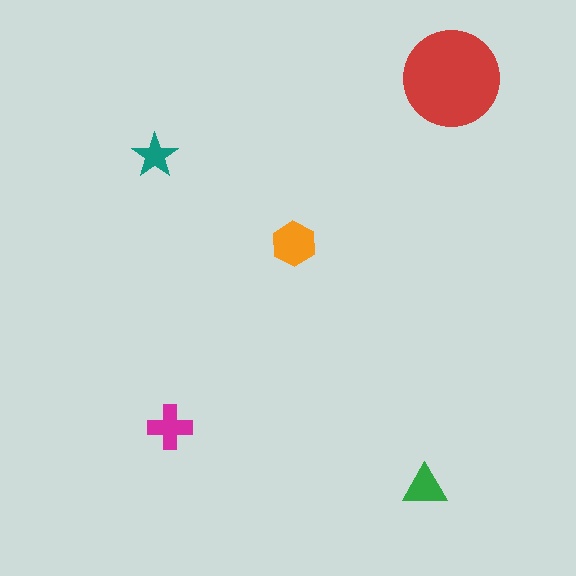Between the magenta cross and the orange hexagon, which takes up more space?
The orange hexagon.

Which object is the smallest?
The teal star.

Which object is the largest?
The red circle.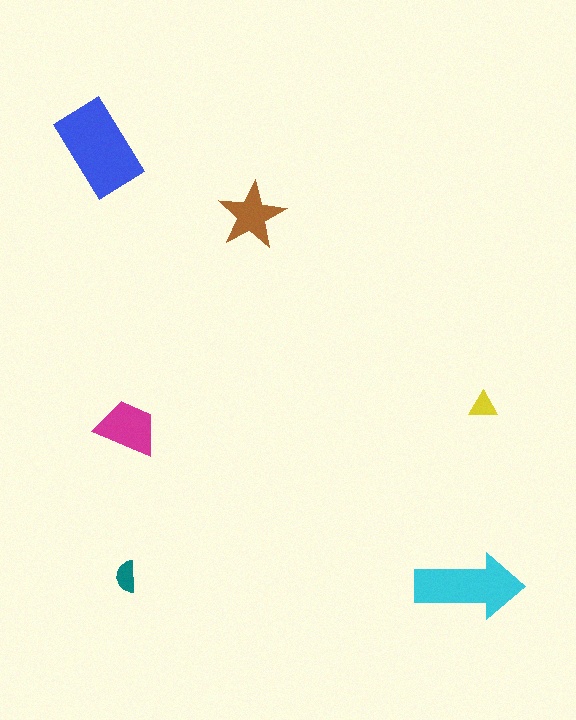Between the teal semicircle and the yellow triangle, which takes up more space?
The teal semicircle.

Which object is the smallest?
The yellow triangle.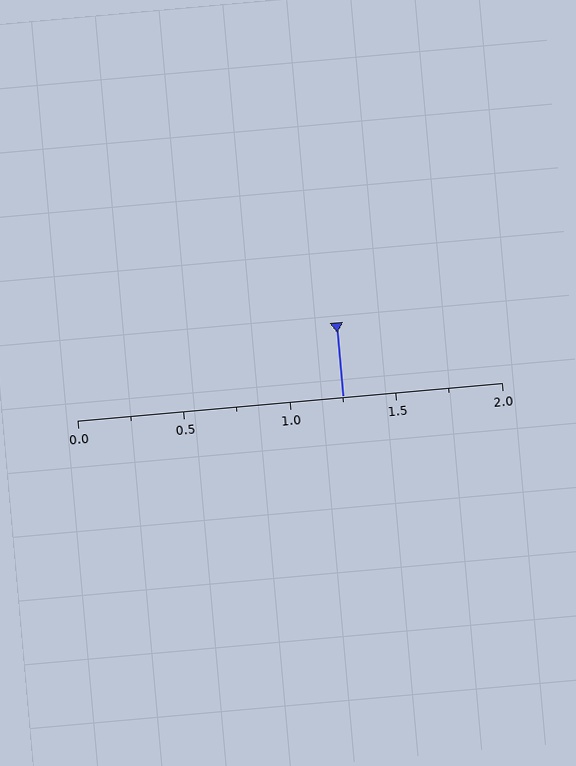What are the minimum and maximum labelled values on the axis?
The axis runs from 0.0 to 2.0.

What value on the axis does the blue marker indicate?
The marker indicates approximately 1.25.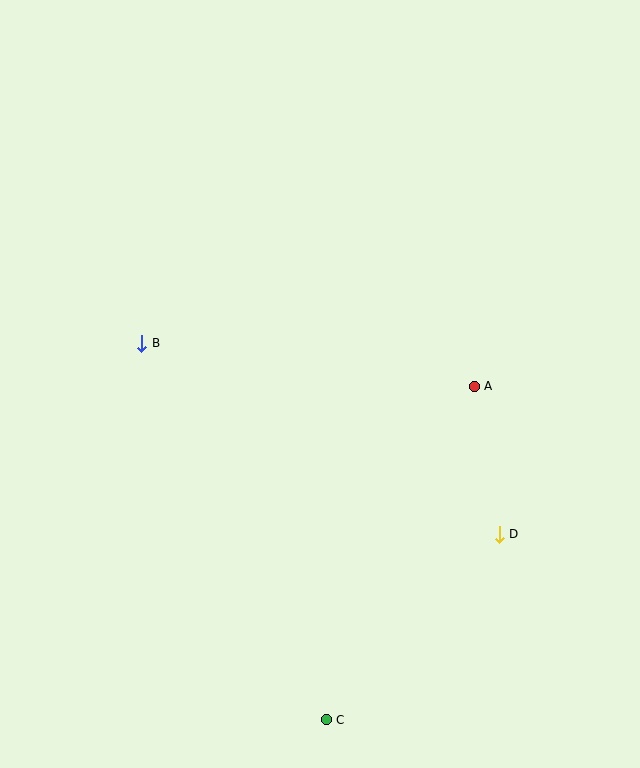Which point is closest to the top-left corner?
Point B is closest to the top-left corner.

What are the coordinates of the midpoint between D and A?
The midpoint between D and A is at (487, 460).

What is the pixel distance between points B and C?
The distance between B and C is 419 pixels.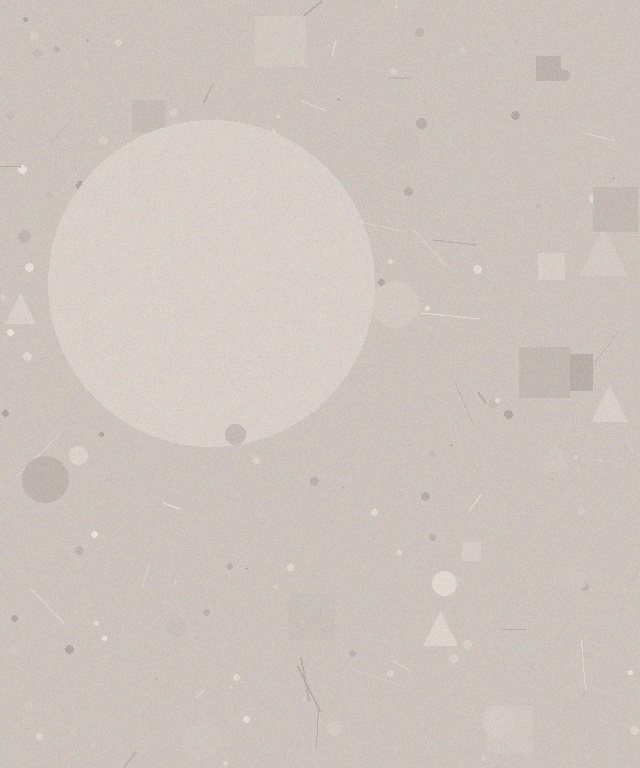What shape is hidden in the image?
A circle is hidden in the image.